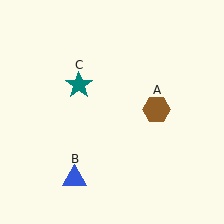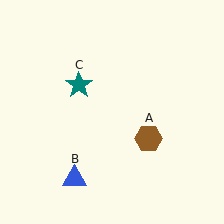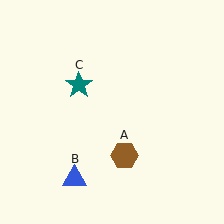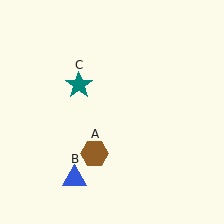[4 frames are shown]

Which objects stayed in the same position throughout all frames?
Blue triangle (object B) and teal star (object C) remained stationary.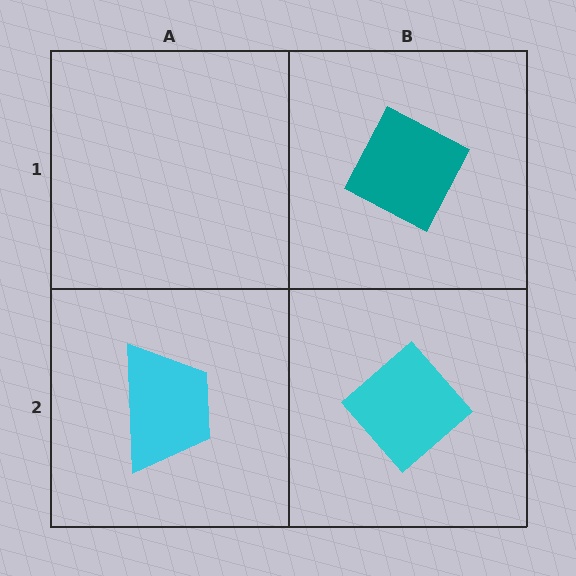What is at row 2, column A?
A cyan trapezoid.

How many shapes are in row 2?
2 shapes.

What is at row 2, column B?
A cyan diamond.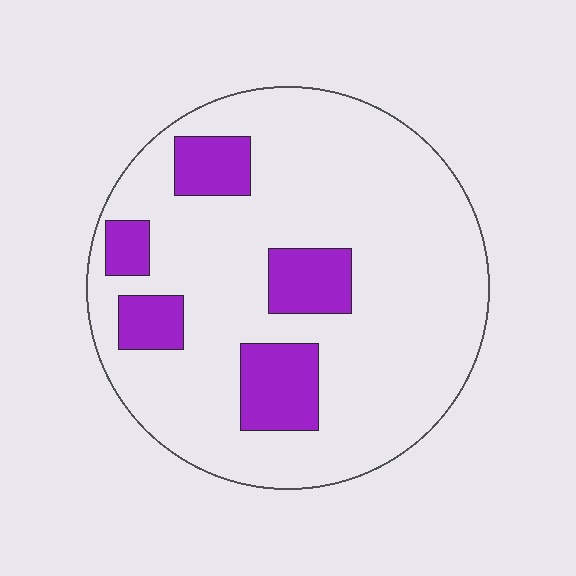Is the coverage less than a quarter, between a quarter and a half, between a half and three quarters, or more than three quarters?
Less than a quarter.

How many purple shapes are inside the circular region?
5.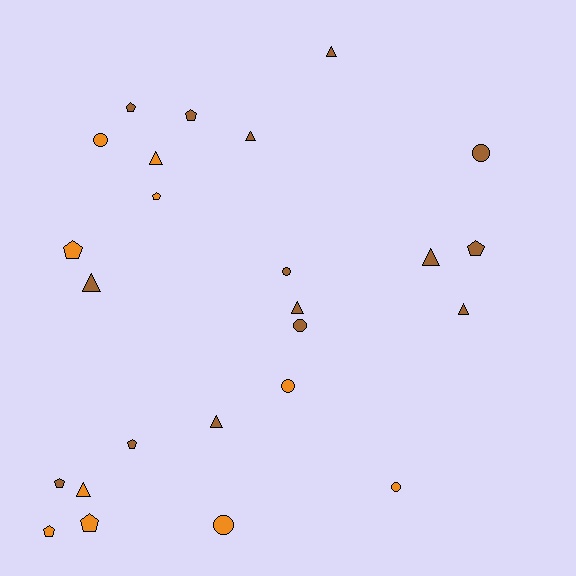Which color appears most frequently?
Brown, with 15 objects.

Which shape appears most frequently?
Pentagon, with 9 objects.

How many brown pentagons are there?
There are 5 brown pentagons.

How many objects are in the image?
There are 25 objects.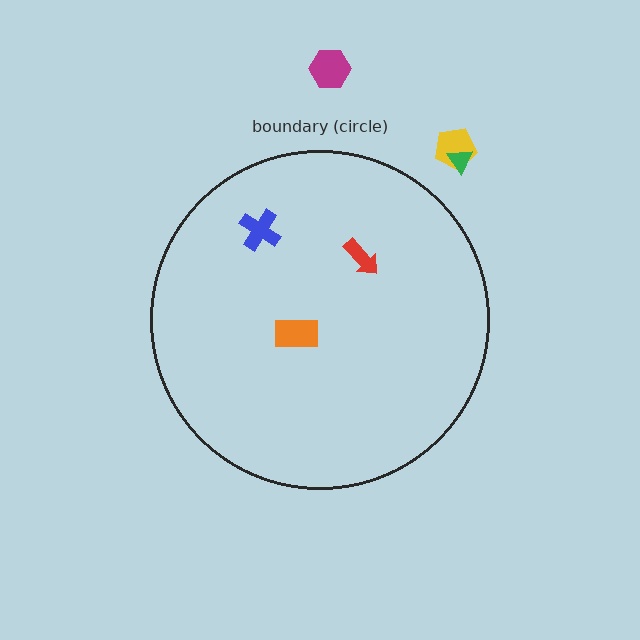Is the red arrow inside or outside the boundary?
Inside.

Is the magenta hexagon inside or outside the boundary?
Outside.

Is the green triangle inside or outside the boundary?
Outside.